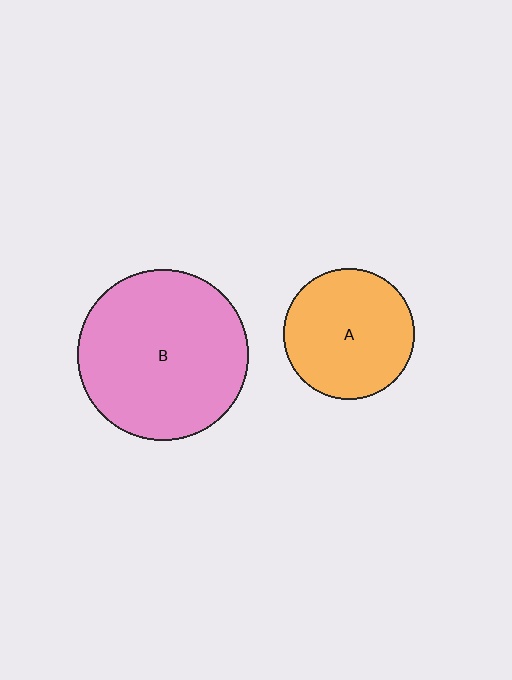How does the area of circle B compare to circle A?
Approximately 1.7 times.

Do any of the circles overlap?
No, none of the circles overlap.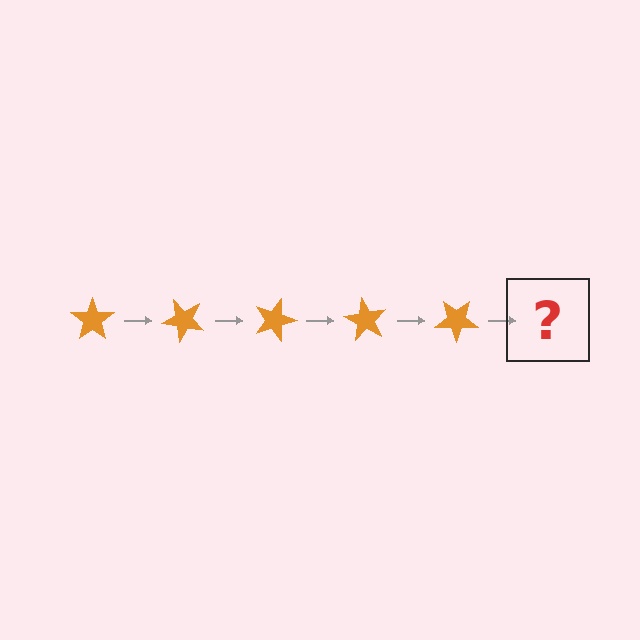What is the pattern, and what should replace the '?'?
The pattern is that the star rotates 45 degrees each step. The '?' should be an orange star rotated 225 degrees.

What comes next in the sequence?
The next element should be an orange star rotated 225 degrees.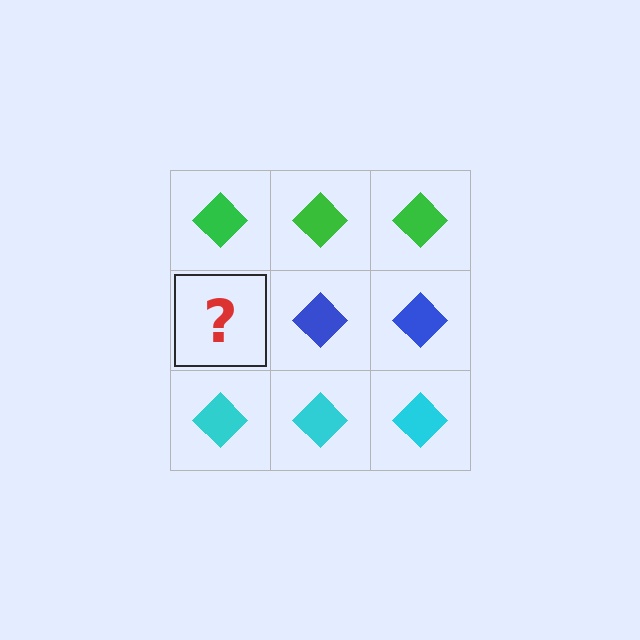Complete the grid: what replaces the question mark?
The question mark should be replaced with a blue diamond.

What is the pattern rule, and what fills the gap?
The rule is that each row has a consistent color. The gap should be filled with a blue diamond.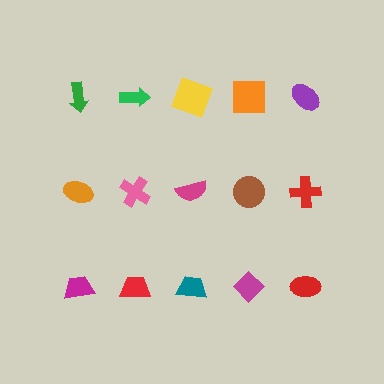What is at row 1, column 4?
An orange square.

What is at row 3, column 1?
A magenta trapezoid.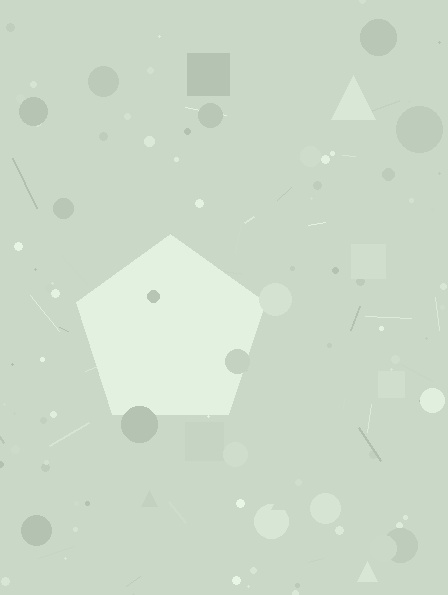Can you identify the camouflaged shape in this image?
The camouflaged shape is a pentagon.